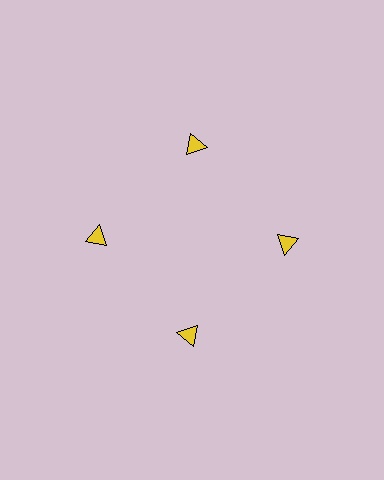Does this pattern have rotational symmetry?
Yes, this pattern has 4-fold rotational symmetry. It looks the same after rotating 90 degrees around the center.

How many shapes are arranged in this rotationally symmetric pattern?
There are 4 shapes, arranged in 4 groups of 1.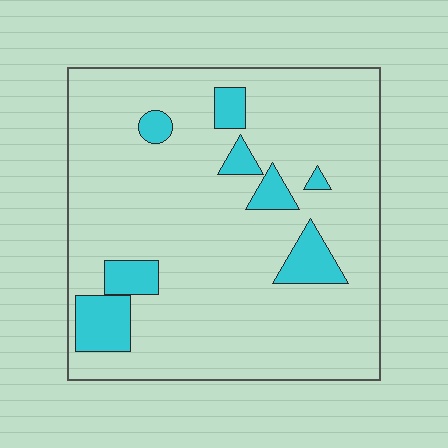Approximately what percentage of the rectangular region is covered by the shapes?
Approximately 15%.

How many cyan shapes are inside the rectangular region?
8.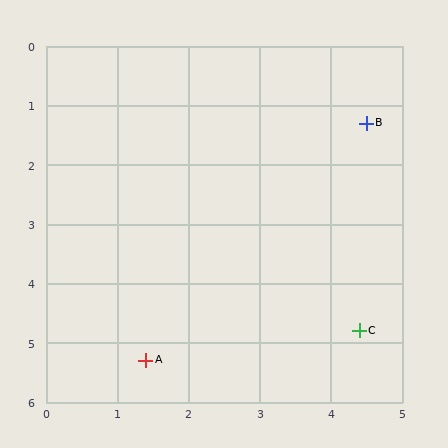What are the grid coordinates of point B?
Point B is at approximately (4.5, 1.3).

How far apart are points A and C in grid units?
Points A and C are about 3.0 grid units apart.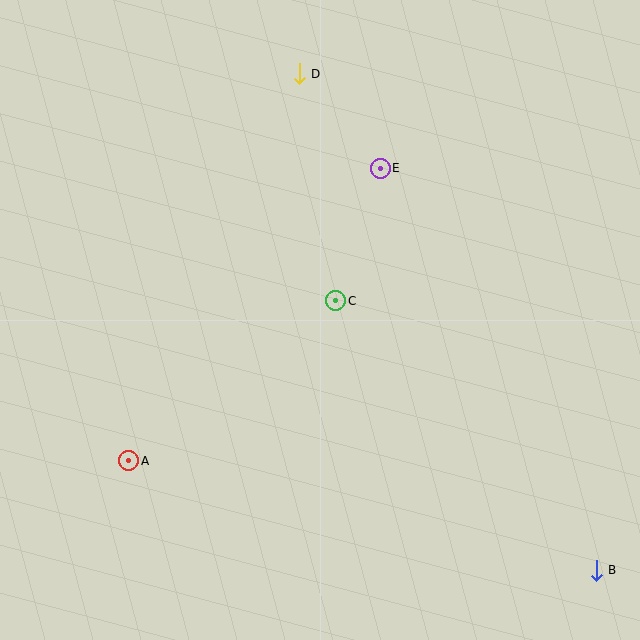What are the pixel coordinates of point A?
Point A is at (129, 461).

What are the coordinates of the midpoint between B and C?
The midpoint between B and C is at (466, 435).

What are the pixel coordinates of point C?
Point C is at (336, 301).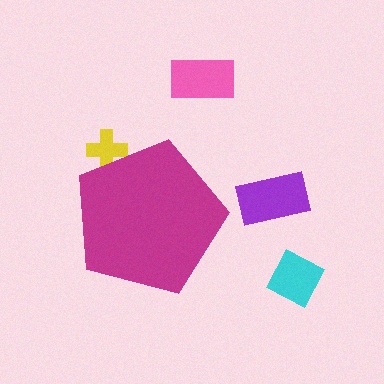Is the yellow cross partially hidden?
Yes, the yellow cross is partially hidden behind the magenta pentagon.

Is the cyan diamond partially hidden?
No, the cyan diamond is fully visible.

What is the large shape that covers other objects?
A magenta pentagon.